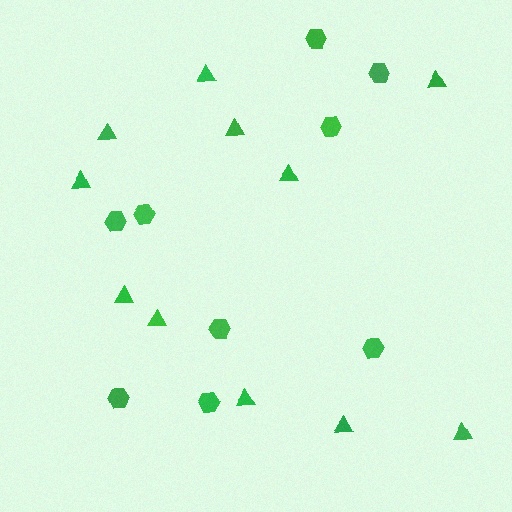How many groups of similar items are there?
There are 2 groups: one group of hexagons (9) and one group of triangles (11).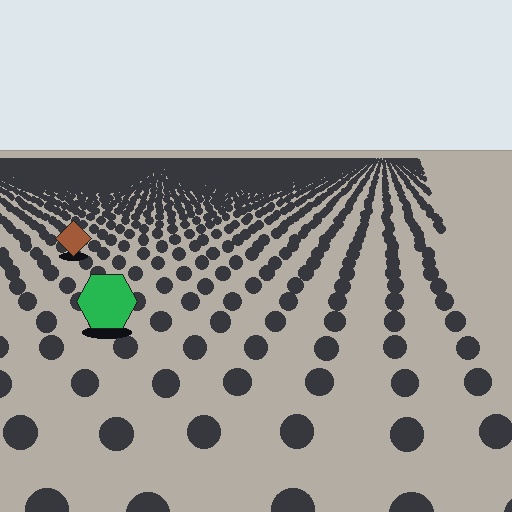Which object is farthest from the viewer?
The brown diamond is farthest from the viewer. It appears smaller and the ground texture around it is denser.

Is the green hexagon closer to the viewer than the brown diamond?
Yes. The green hexagon is closer — you can tell from the texture gradient: the ground texture is coarser near it.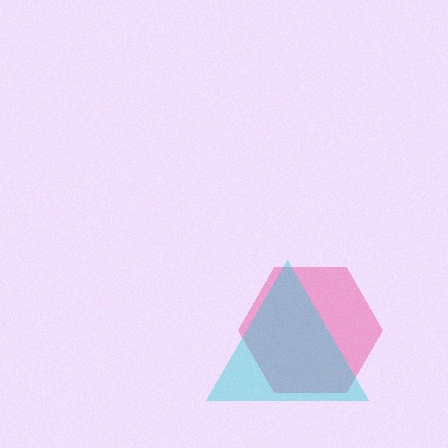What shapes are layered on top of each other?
The layered shapes are: a pink hexagon, a cyan triangle.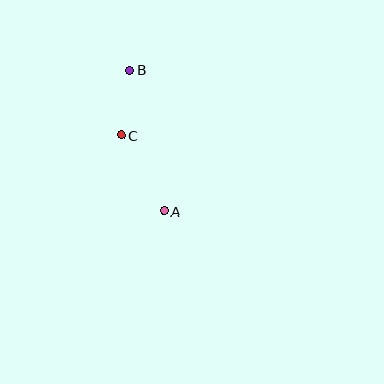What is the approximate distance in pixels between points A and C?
The distance between A and C is approximately 87 pixels.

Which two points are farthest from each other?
Points A and B are farthest from each other.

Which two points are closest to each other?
Points B and C are closest to each other.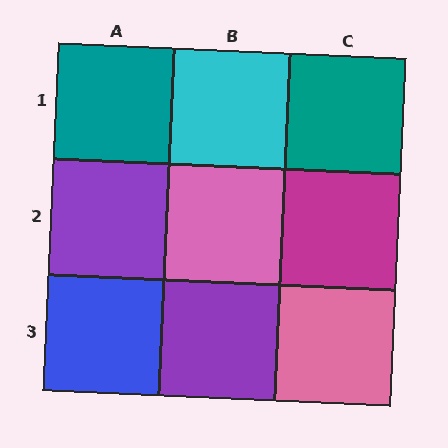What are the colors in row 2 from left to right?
Purple, pink, magenta.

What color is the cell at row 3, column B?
Purple.